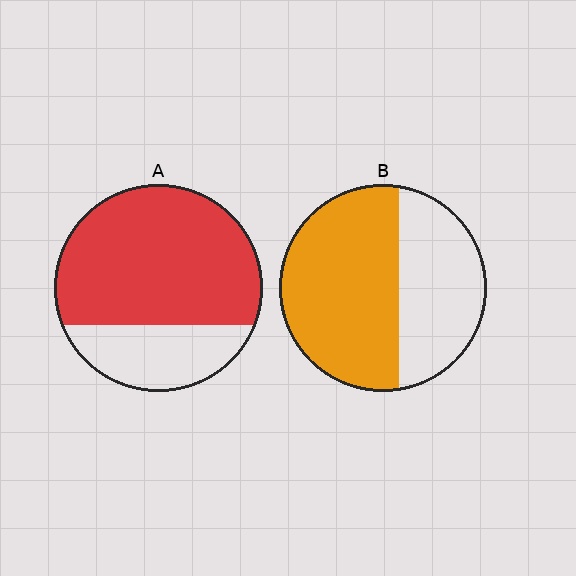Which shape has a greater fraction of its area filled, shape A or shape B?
Shape A.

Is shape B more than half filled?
Yes.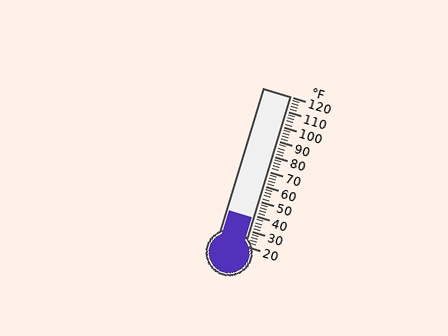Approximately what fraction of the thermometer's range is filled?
The thermometer is filled to approximately 20% of its range.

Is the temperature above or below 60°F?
The temperature is below 60°F.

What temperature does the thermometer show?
The thermometer shows approximately 38°F.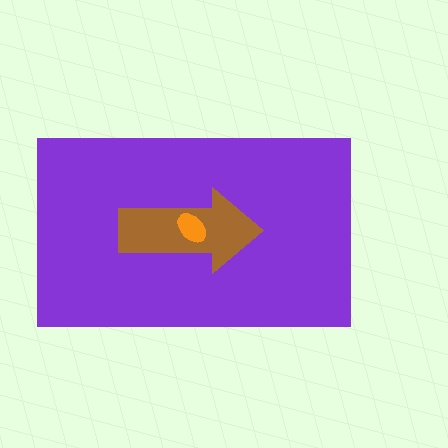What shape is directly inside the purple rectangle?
The brown arrow.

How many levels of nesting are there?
3.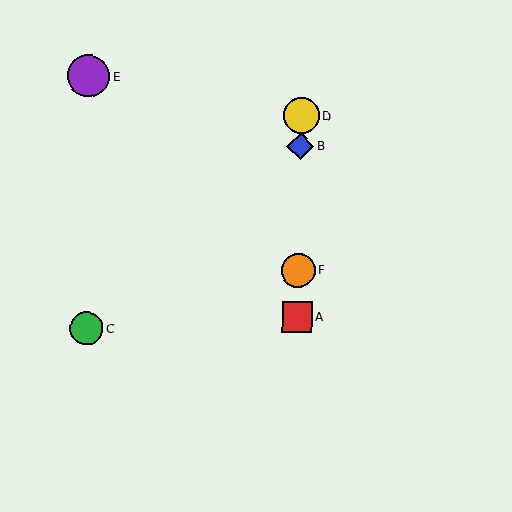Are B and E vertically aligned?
No, B is at x≈301 and E is at x≈88.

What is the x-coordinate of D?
Object D is at x≈301.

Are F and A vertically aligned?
Yes, both are at x≈298.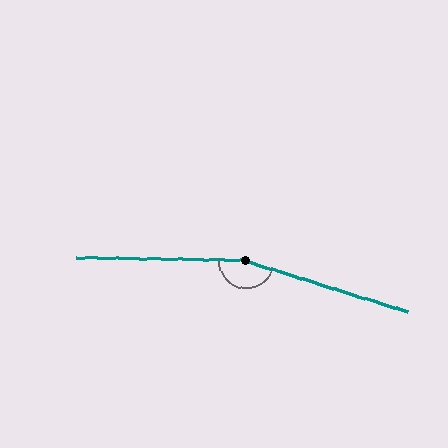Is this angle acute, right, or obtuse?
It is obtuse.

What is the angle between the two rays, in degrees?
Approximately 163 degrees.